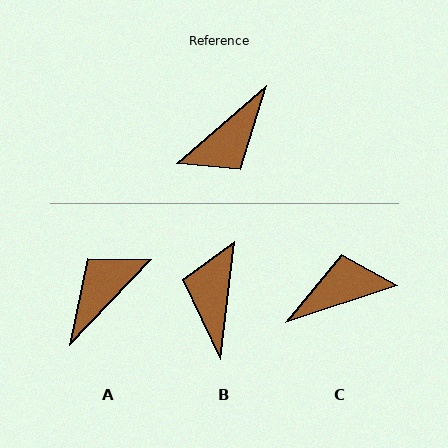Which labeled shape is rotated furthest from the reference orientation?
A, about 175 degrees away.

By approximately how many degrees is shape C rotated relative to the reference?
Approximately 157 degrees counter-clockwise.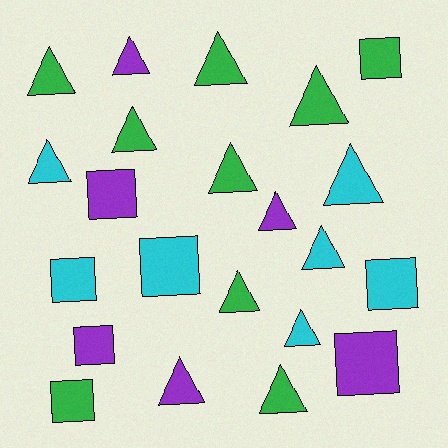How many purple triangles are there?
There are 3 purple triangles.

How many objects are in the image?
There are 22 objects.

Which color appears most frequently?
Green, with 9 objects.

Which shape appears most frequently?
Triangle, with 14 objects.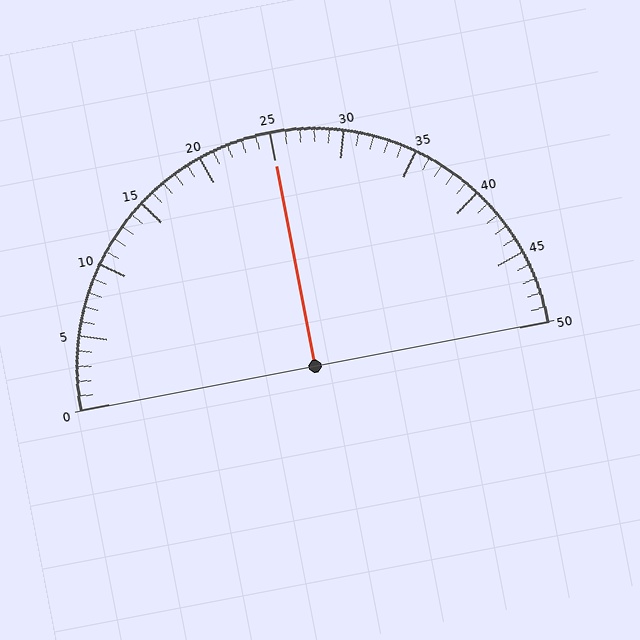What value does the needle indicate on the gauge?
The needle indicates approximately 25.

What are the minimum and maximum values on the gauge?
The gauge ranges from 0 to 50.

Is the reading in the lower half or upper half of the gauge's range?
The reading is in the upper half of the range (0 to 50).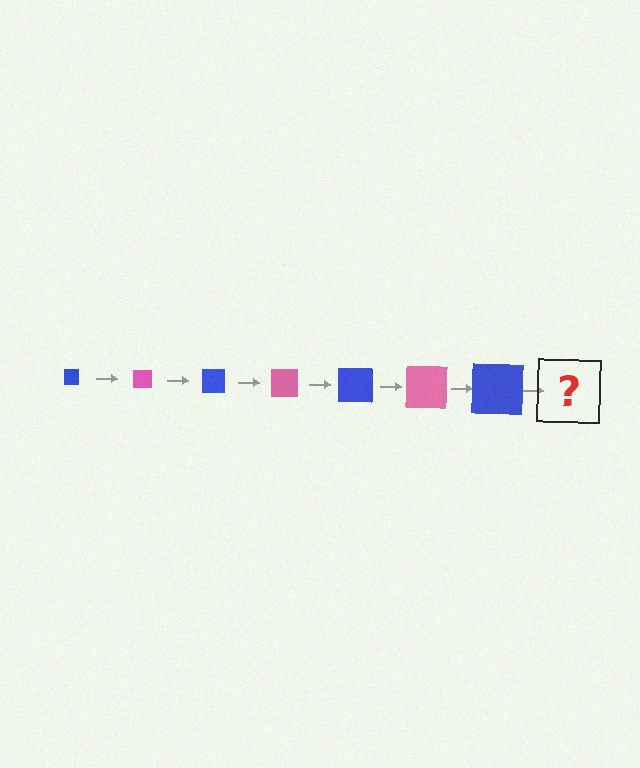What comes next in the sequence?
The next element should be a pink square, larger than the previous one.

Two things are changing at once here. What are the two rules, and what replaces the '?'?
The two rules are that the square grows larger each step and the color cycles through blue and pink. The '?' should be a pink square, larger than the previous one.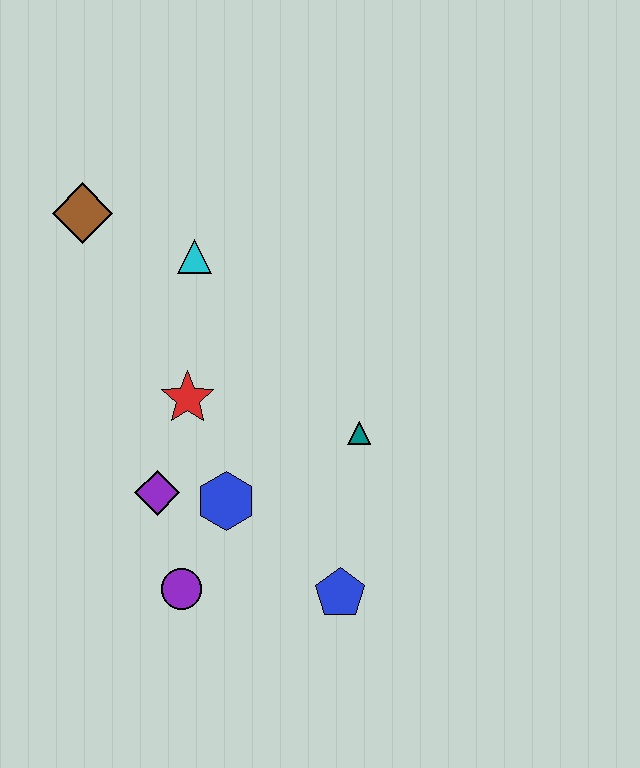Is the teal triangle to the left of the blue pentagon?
No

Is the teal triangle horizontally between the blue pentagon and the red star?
No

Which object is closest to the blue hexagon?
The purple diamond is closest to the blue hexagon.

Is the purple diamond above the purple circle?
Yes